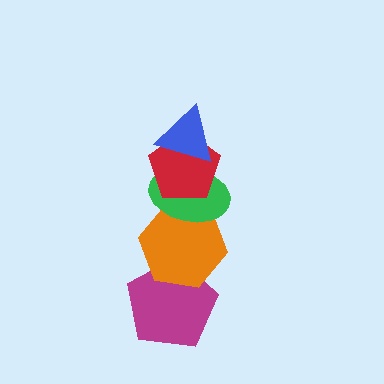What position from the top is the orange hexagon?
The orange hexagon is 4th from the top.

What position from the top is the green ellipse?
The green ellipse is 3rd from the top.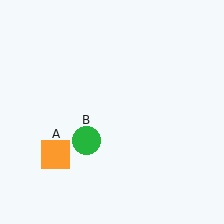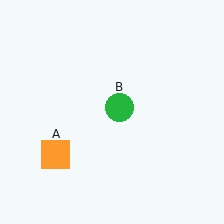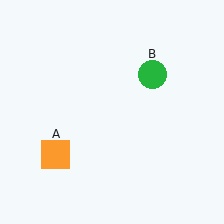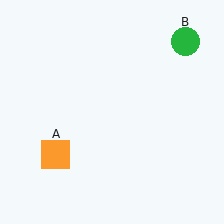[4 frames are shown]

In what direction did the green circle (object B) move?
The green circle (object B) moved up and to the right.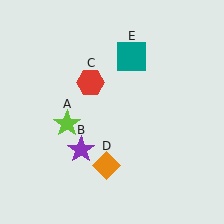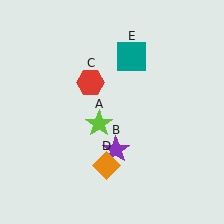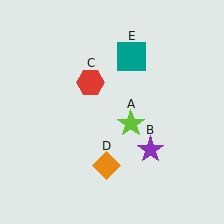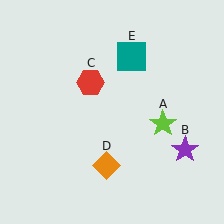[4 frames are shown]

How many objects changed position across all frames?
2 objects changed position: lime star (object A), purple star (object B).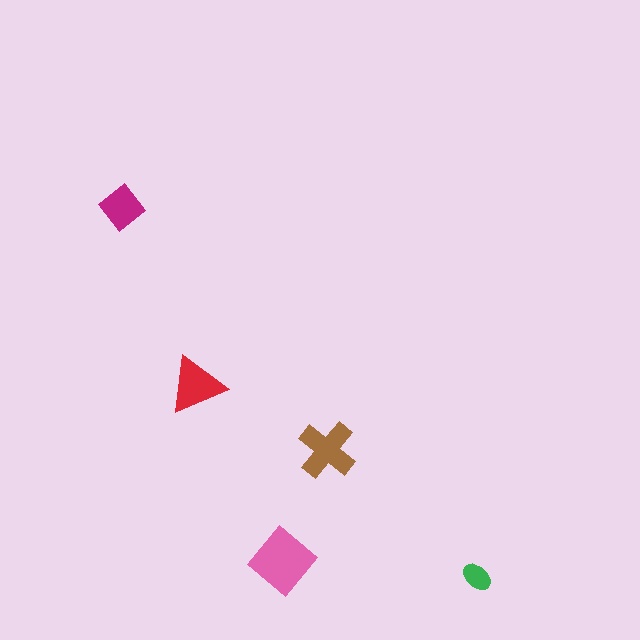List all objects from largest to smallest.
The pink diamond, the brown cross, the red triangle, the magenta diamond, the green ellipse.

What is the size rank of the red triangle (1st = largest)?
3rd.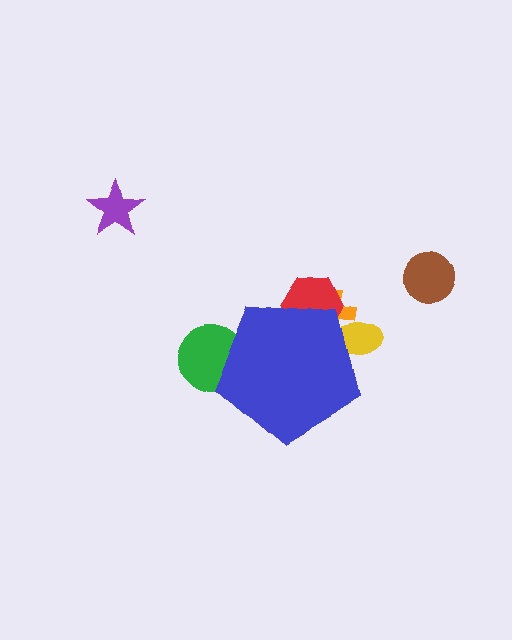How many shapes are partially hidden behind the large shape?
4 shapes are partially hidden.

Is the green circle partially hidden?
Yes, the green circle is partially hidden behind the blue pentagon.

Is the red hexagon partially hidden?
Yes, the red hexagon is partially hidden behind the blue pentagon.